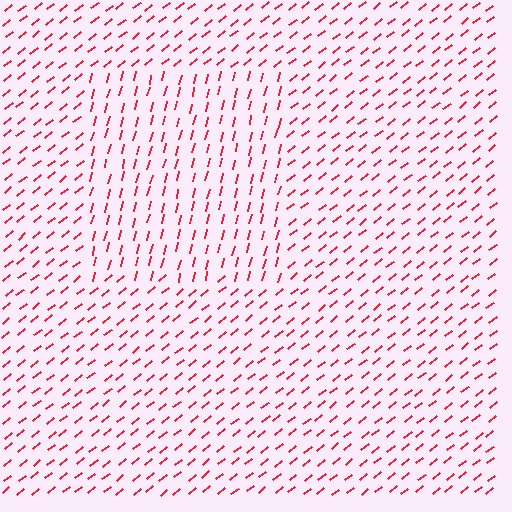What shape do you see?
I see a rectangle.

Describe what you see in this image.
The image is filled with small red line segments. A rectangle region in the image has lines oriented differently from the surrounding lines, creating a visible texture boundary.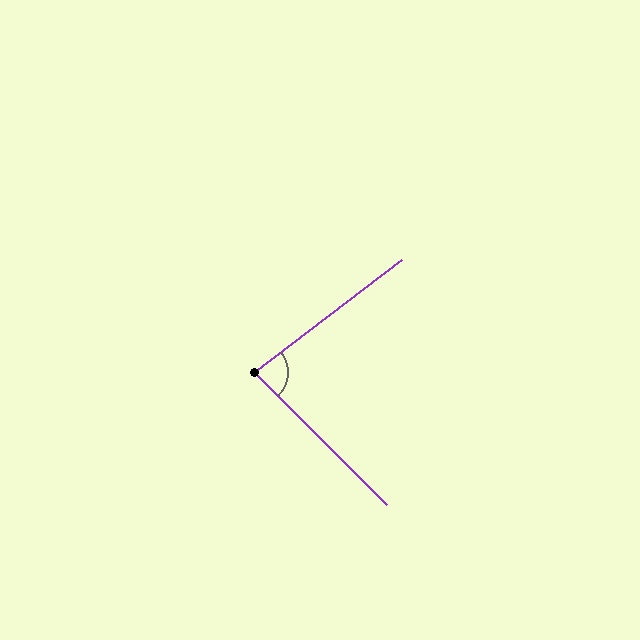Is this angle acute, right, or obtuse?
It is acute.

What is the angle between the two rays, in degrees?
Approximately 82 degrees.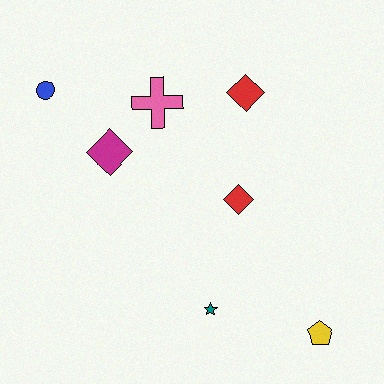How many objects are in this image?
There are 7 objects.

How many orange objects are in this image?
There are no orange objects.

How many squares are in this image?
There are no squares.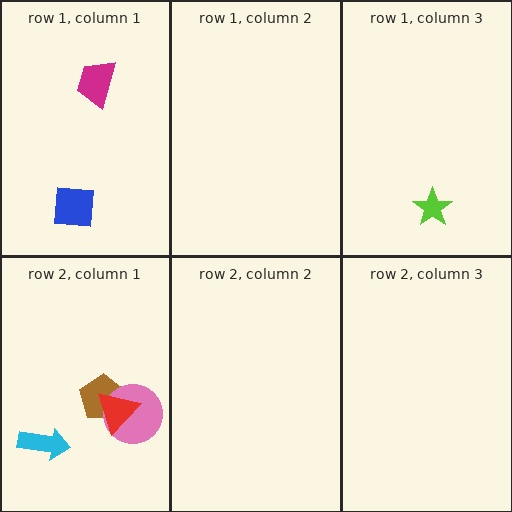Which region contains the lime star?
The row 1, column 3 region.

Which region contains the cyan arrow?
The row 2, column 1 region.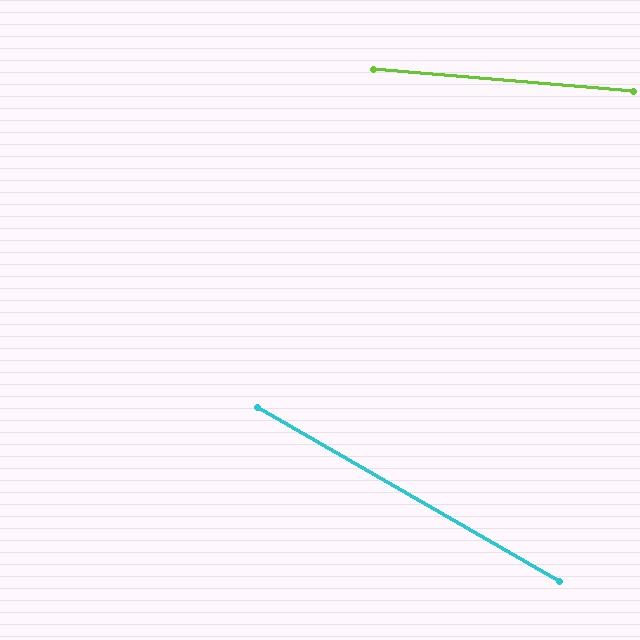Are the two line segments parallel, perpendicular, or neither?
Neither parallel nor perpendicular — they differ by about 25°.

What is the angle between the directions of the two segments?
Approximately 25 degrees.